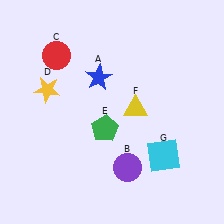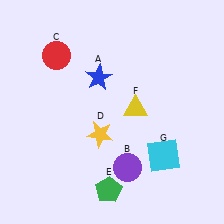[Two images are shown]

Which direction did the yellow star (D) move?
The yellow star (D) moved right.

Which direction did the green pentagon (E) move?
The green pentagon (E) moved down.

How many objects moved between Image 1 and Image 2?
2 objects moved between the two images.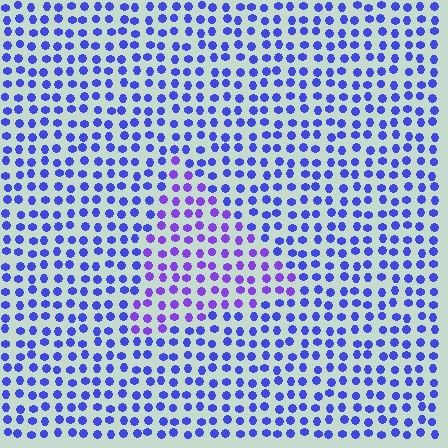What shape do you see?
I see a triangle.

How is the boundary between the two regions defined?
The boundary is defined purely by a slight shift in hue (about 30 degrees). Spacing, size, and orientation are identical on both sides.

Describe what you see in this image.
The image is filled with small blue elements in a uniform arrangement. A triangle-shaped region is visible where the elements are tinted to a slightly different hue, forming a subtle color boundary.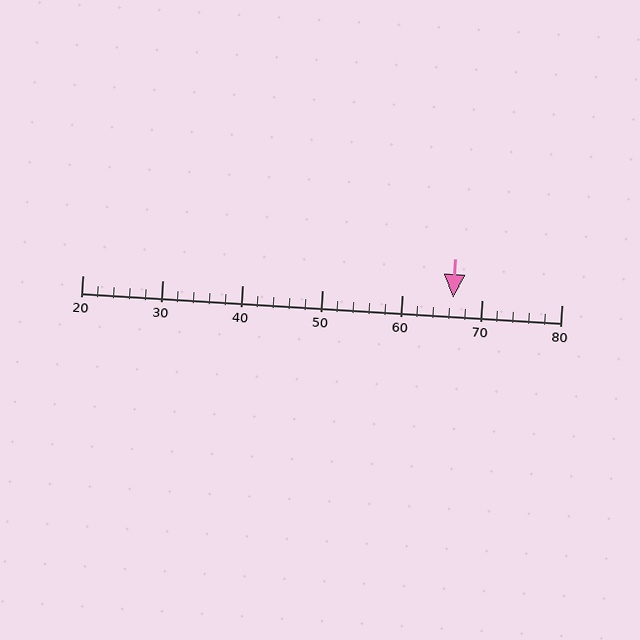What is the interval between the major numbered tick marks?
The major tick marks are spaced 10 units apart.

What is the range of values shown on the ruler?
The ruler shows values from 20 to 80.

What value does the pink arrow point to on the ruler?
The pink arrow points to approximately 66.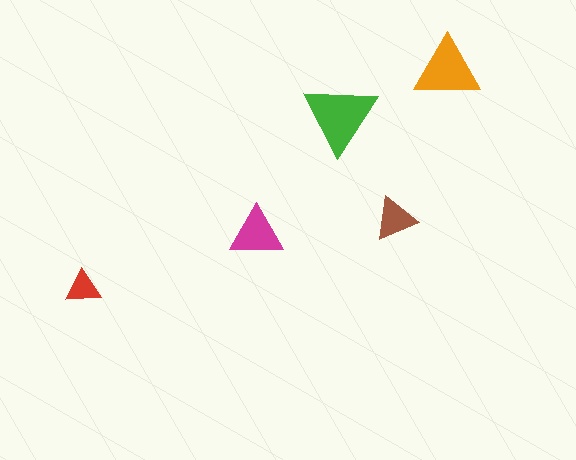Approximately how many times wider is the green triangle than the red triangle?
About 2 times wider.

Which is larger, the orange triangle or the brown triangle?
The orange one.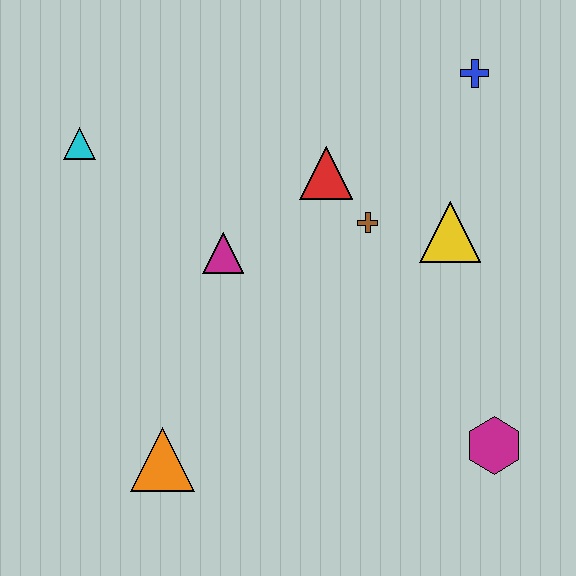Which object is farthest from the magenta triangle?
The magenta hexagon is farthest from the magenta triangle.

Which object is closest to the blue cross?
The yellow triangle is closest to the blue cross.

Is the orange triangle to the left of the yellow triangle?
Yes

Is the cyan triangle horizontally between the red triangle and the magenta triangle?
No